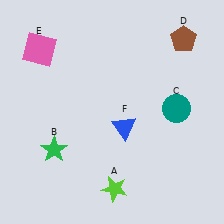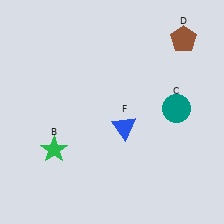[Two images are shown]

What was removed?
The lime star (A), the pink square (E) were removed in Image 2.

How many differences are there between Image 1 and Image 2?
There are 2 differences between the two images.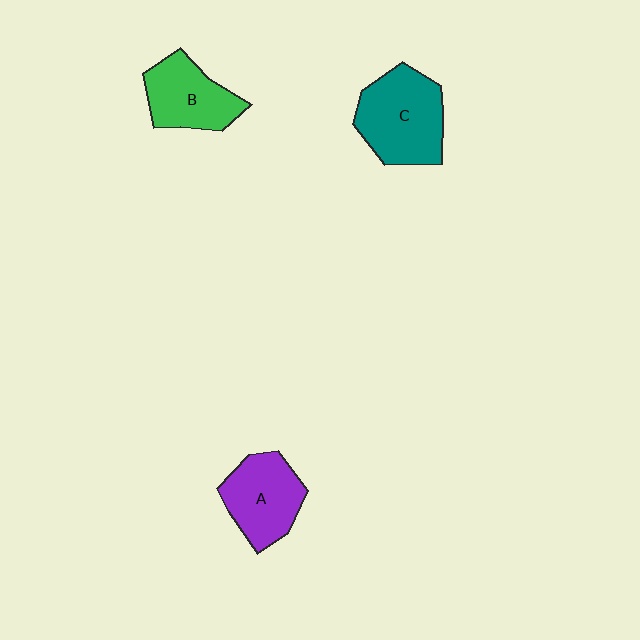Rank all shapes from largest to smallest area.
From largest to smallest: C (teal), A (purple), B (green).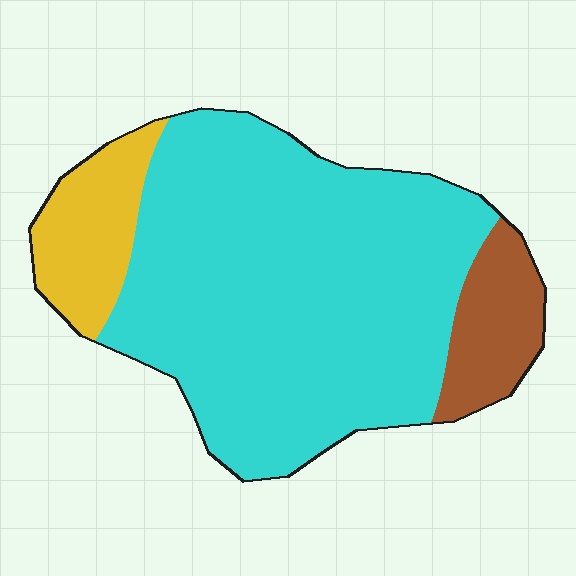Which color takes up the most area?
Cyan, at roughly 75%.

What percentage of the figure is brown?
Brown covers around 10% of the figure.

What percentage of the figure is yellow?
Yellow takes up about one eighth (1/8) of the figure.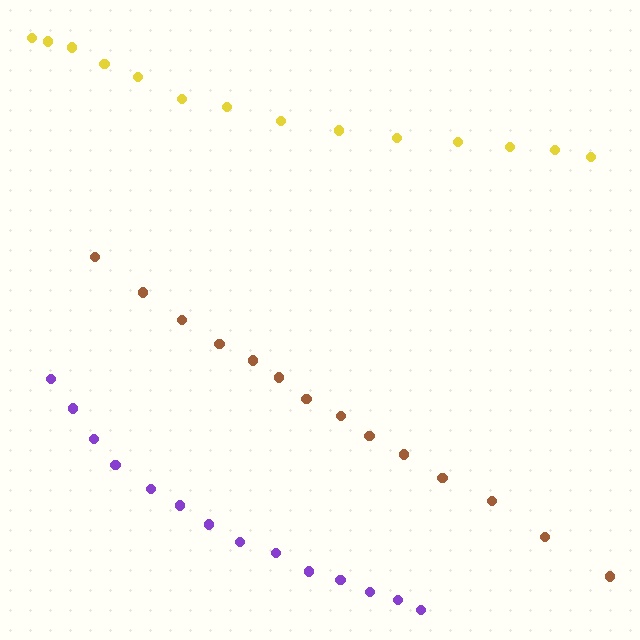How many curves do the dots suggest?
There are 3 distinct paths.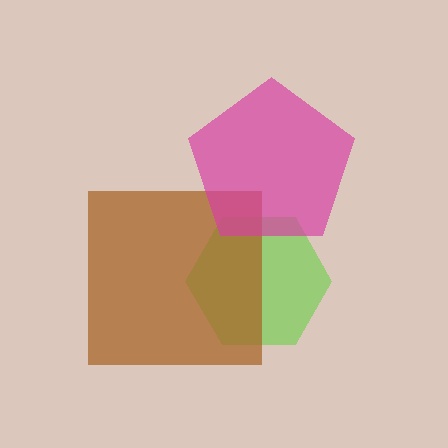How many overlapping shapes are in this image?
There are 3 overlapping shapes in the image.